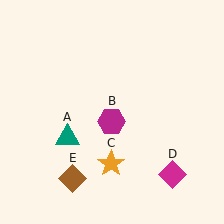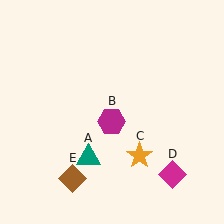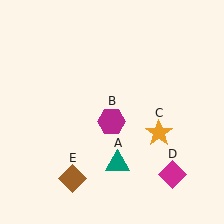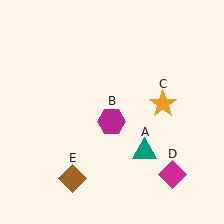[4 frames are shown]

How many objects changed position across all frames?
2 objects changed position: teal triangle (object A), orange star (object C).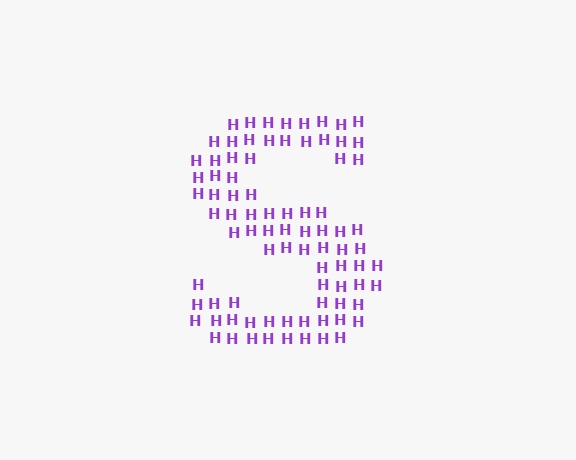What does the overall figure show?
The overall figure shows the letter S.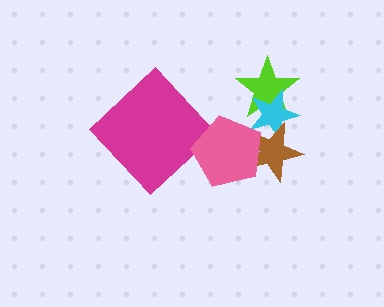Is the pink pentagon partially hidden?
No, no other shape covers it.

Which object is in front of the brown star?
The pink pentagon is in front of the brown star.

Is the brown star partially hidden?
Yes, it is partially covered by another shape.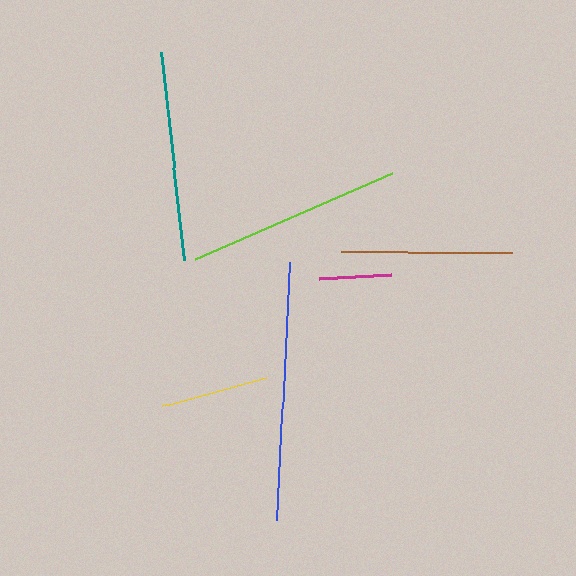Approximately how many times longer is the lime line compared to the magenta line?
The lime line is approximately 3.0 times the length of the magenta line.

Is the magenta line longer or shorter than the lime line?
The lime line is longer than the magenta line.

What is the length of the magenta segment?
The magenta segment is approximately 72 pixels long.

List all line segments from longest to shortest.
From longest to shortest: blue, lime, teal, brown, yellow, magenta.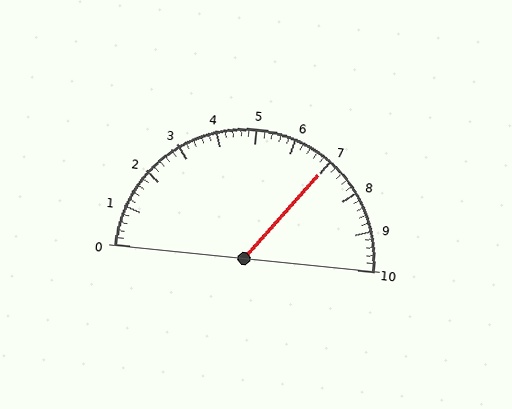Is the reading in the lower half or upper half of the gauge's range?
The reading is in the upper half of the range (0 to 10).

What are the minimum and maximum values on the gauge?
The gauge ranges from 0 to 10.